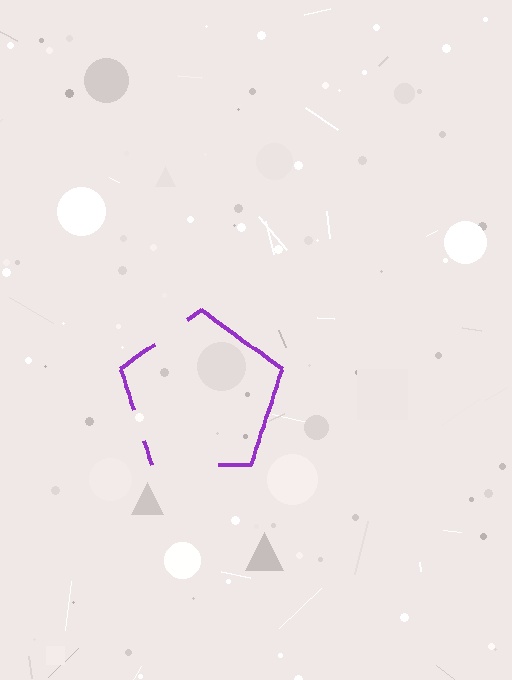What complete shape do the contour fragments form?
The contour fragments form a pentagon.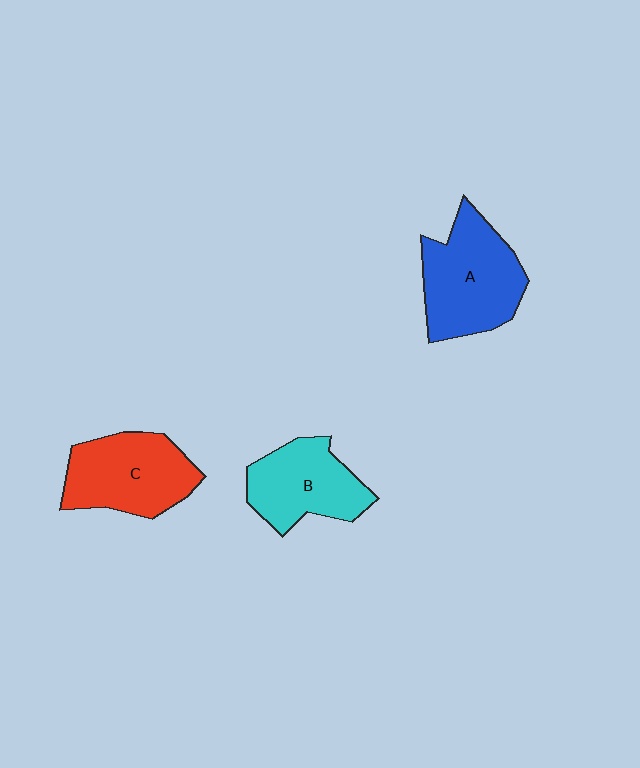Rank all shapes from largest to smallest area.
From largest to smallest: A (blue), C (red), B (cyan).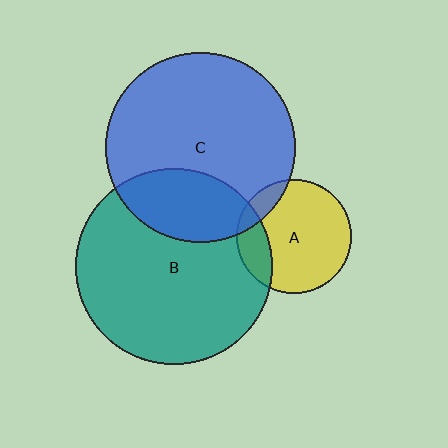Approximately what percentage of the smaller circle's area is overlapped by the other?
Approximately 10%.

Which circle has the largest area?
Circle B (teal).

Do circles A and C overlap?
Yes.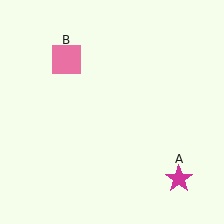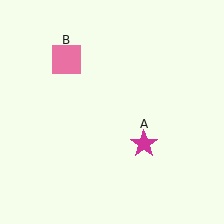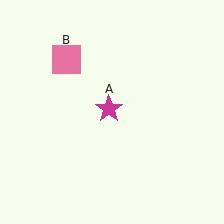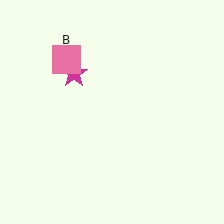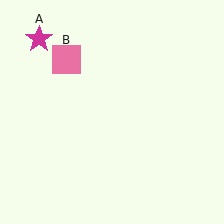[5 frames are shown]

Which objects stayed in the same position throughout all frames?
Pink square (object B) remained stationary.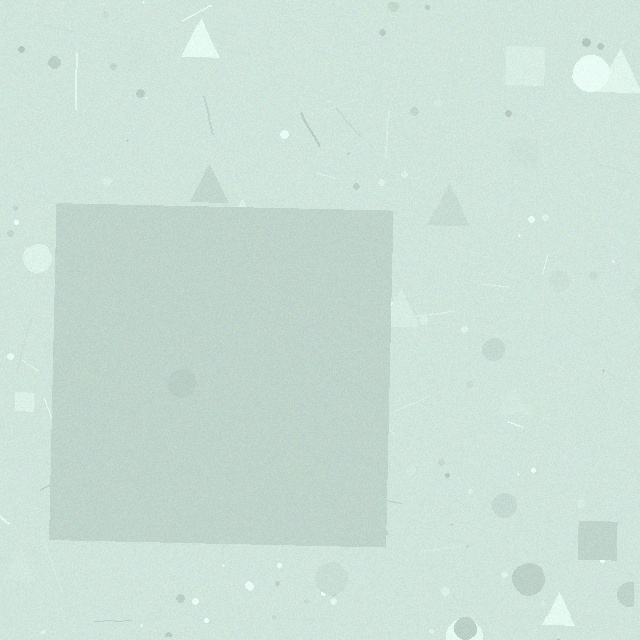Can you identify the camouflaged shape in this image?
The camouflaged shape is a square.